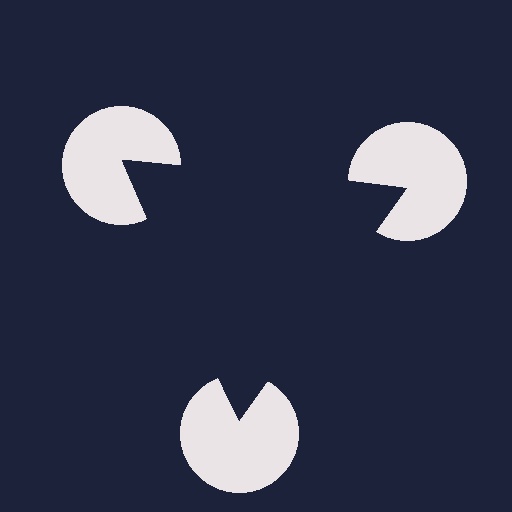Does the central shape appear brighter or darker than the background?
It typically appears slightly darker than the background, even though no actual brightness change is drawn.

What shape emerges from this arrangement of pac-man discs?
An illusory triangle — its edges are inferred from the aligned wedge cuts in the pac-man discs, not physically drawn.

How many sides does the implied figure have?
3 sides.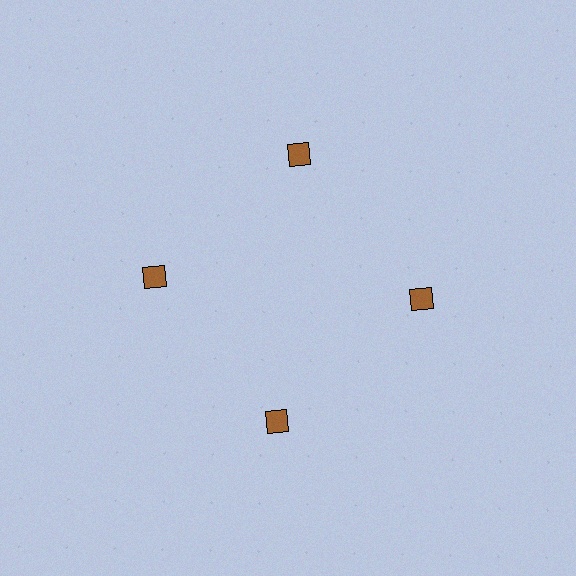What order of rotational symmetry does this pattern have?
This pattern has 4-fold rotational symmetry.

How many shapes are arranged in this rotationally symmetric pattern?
There are 4 shapes, arranged in 4 groups of 1.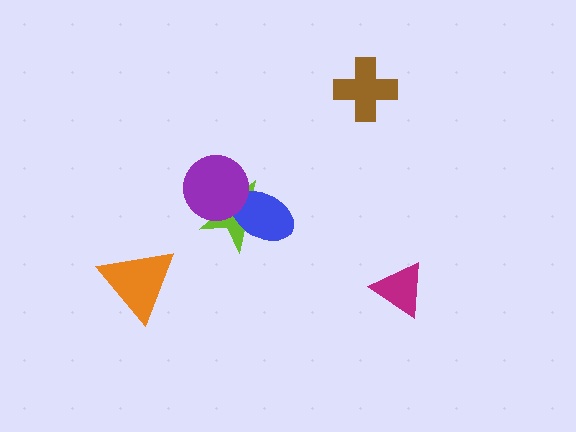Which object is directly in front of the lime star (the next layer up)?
The blue ellipse is directly in front of the lime star.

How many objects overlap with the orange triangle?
0 objects overlap with the orange triangle.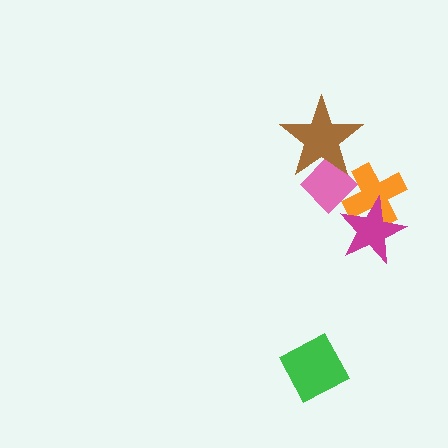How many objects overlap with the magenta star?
1 object overlaps with the magenta star.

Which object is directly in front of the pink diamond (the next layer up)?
The orange cross is directly in front of the pink diamond.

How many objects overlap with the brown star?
1 object overlaps with the brown star.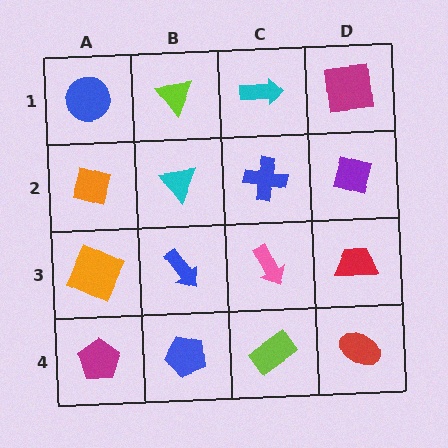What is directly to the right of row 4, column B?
A lime rectangle.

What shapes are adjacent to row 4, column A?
An orange square (row 3, column A), a blue pentagon (row 4, column B).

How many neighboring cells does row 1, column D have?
2.